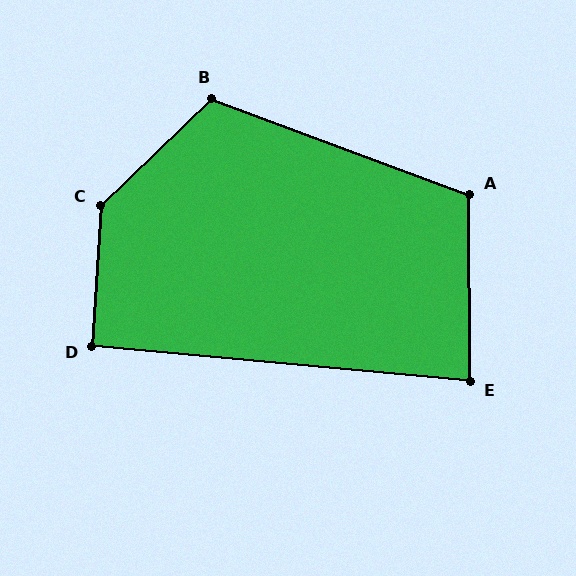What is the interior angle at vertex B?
Approximately 115 degrees (obtuse).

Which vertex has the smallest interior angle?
E, at approximately 85 degrees.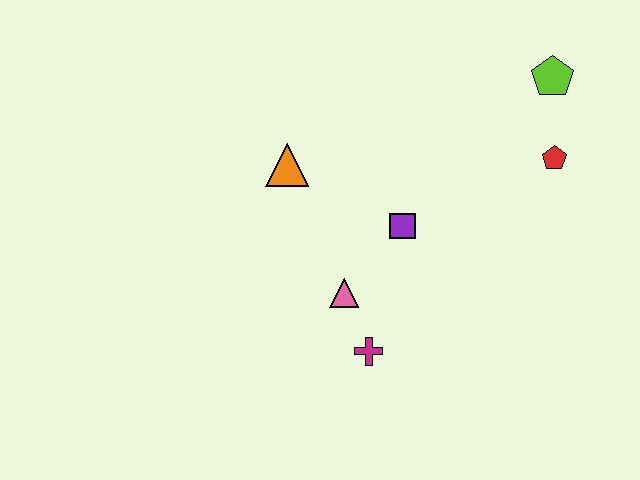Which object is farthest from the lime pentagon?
The magenta cross is farthest from the lime pentagon.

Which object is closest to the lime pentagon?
The red pentagon is closest to the lime pentagon.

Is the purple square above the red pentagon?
No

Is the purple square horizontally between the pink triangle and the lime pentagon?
Yes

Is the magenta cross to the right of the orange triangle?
Yes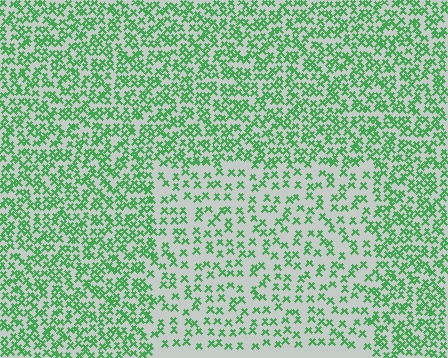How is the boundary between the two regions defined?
The boundary is defined by a change in element density (approximately 1.9x ratio). All elements are the same color, size, and shape.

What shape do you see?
I see a rectangle.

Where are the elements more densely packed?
The elements are more densely packed outside the rectangle boundary.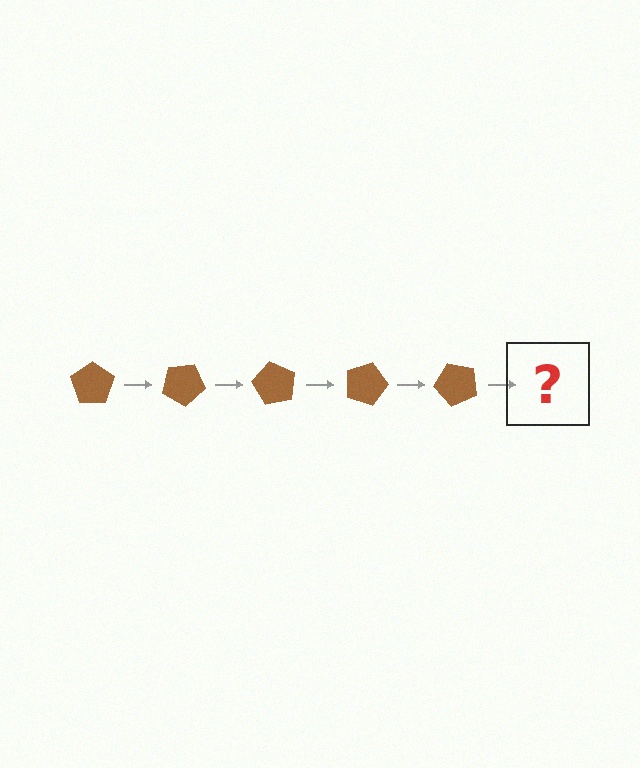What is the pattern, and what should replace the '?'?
The pattern is that the pentagon rotates 30 degrees each step. The '?' should be a brown pentagon rotated 150 degrees.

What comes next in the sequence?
The next element should be a brown pentagon rotated 150 degrees.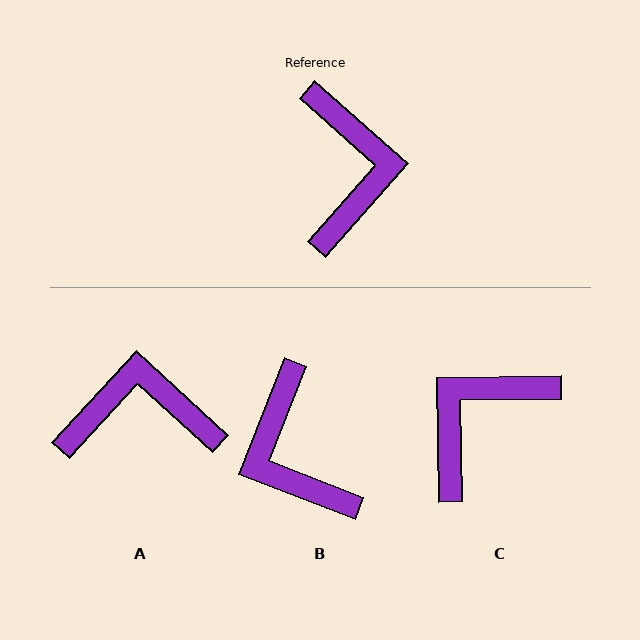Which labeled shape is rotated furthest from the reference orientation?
B, about 160 degrees away.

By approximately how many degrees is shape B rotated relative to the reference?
Approximately 160 degrees clockwise.